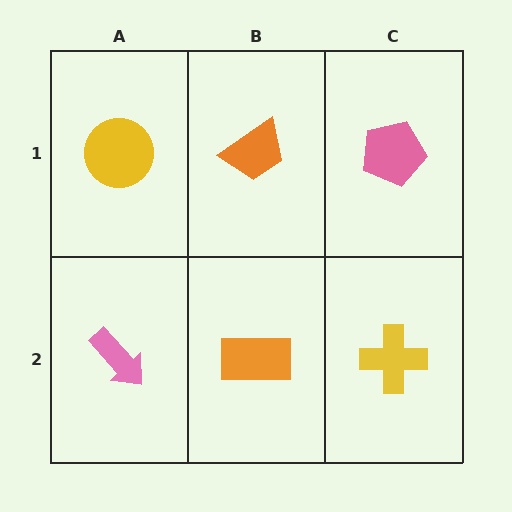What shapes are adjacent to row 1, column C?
A yellow cross (row 2, column C), an orange trapezoid (row 1, column B).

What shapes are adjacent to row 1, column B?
An orange rectangle (row 2, column B), a yellow circle (row 1, column A), a pink pentagon (row 1, column C).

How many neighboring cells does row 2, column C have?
2.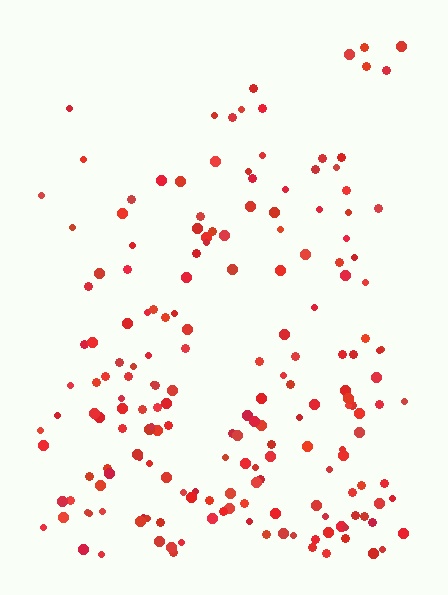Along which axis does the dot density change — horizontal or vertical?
Vertical.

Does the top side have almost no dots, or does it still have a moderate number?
Still a moderate number, just noticeably fewer than the bottom.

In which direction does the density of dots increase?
From top to bottom, with the bottom side densest.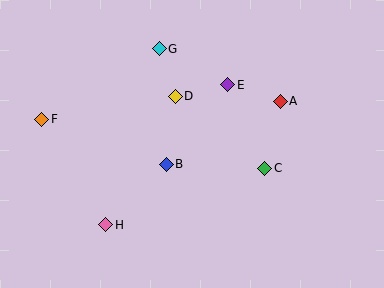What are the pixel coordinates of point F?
Point F is at (42, 119).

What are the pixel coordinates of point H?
Point H is at (106, 225).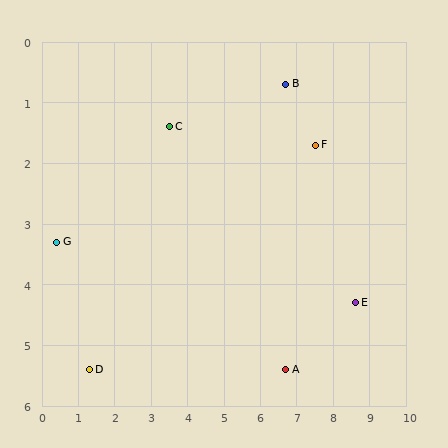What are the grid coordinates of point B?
Point B is at approximately (6.7, 0.7).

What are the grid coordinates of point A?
Point A is at approximately (6.7, 5.4).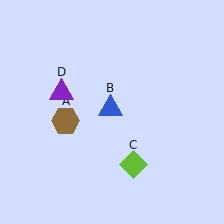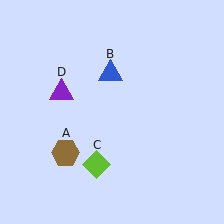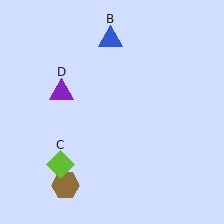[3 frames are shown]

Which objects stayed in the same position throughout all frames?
Purple triangle (object D) remained stationary.